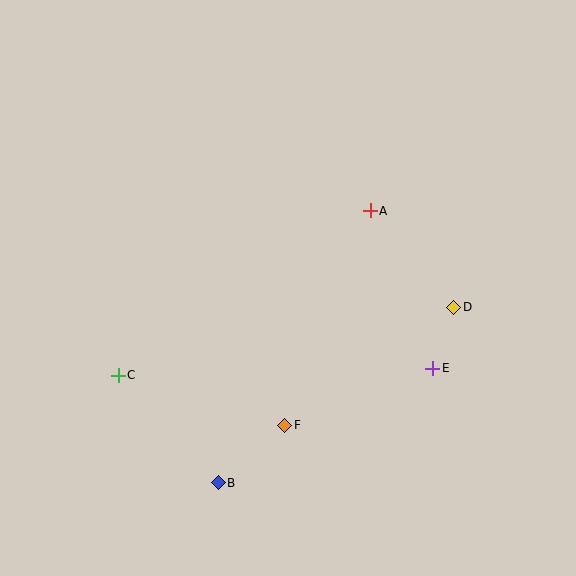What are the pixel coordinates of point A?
Point A is at (370, 211).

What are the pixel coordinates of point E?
Point E is at (433, 368).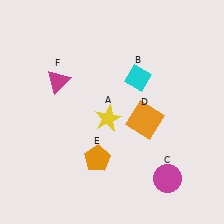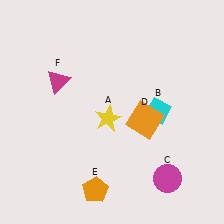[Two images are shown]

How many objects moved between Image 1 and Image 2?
2 objects moved between the two images.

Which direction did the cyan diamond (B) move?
The cyan diamond (B) moved down.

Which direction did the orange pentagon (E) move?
The orange pentagon (E) moved down.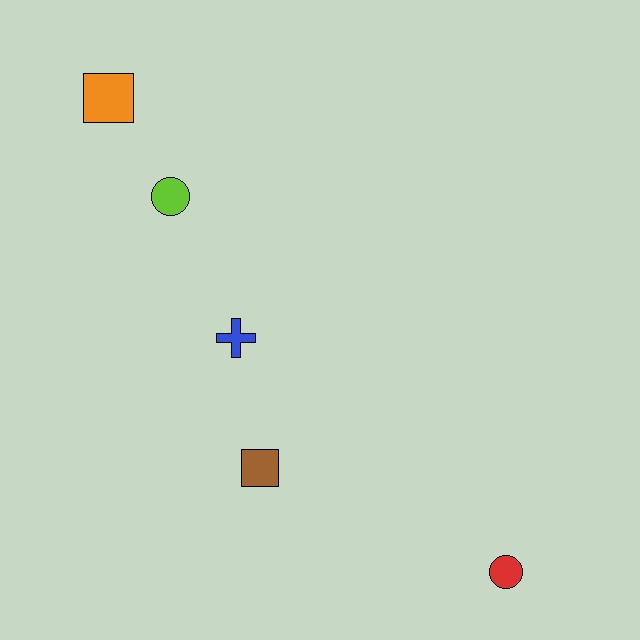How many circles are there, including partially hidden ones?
There are 2 circles.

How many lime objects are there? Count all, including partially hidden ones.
There is 1 lime object.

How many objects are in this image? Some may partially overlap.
There are 5 objects.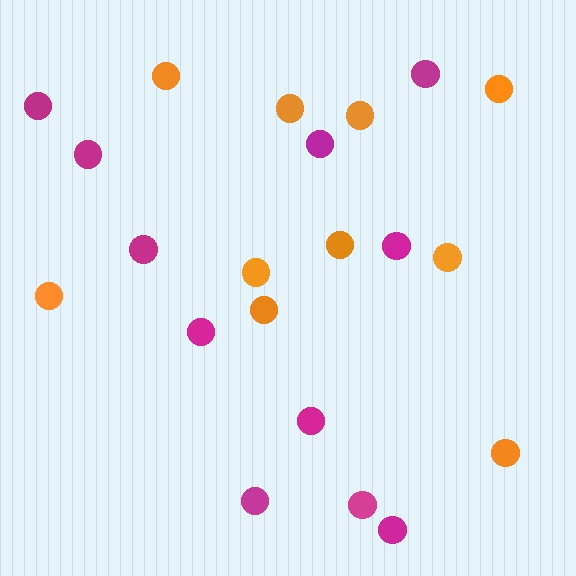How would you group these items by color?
There are 2 groups: one group of orange circles (10) and one group of magenta circles (11).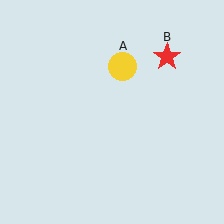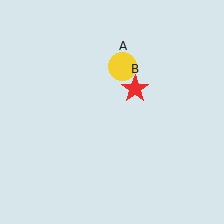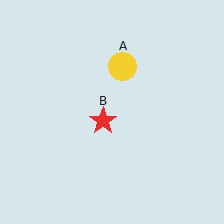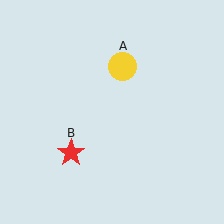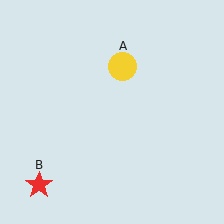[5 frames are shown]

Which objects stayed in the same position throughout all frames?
Yellow circle (object A) remained stationary.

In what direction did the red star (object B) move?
The red star (object B) moved down and to the left.